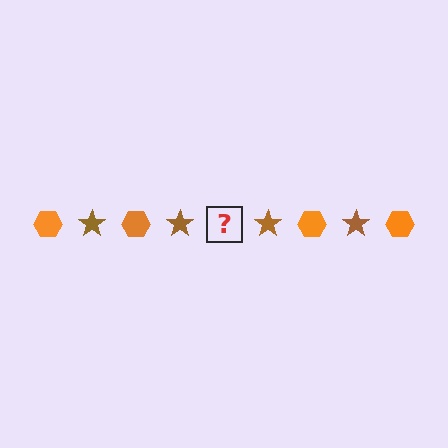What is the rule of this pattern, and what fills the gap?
The rule is that the pattern alternates between orange hexagon and brown star. The gap should be filled with an orange hexagon.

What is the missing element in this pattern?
The missing element is an orange hexagon.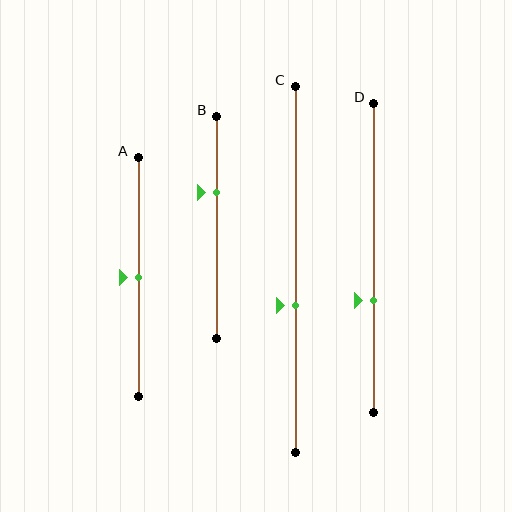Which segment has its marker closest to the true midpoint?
Segment A has its marker closest to the true midpoint.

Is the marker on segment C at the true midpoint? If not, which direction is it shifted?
No, the marker on segment C is shifted downward by about 10% of the segment length.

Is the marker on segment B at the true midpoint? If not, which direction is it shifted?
No, the marker on segment B is shifted upward by about 16% of the segment length.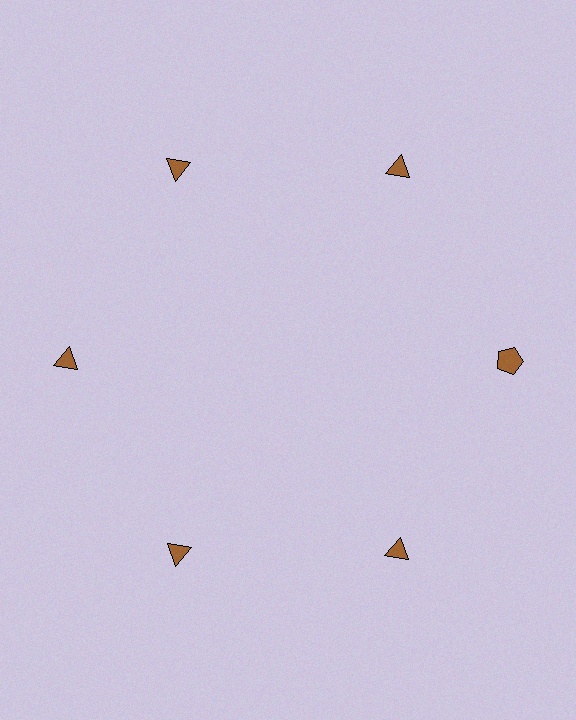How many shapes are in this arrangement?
There are 6 shapes arranged in a ring pattern.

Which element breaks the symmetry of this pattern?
The brown pentagon at roughly the 3 o'clock position breaks the symmetry. All other shapes are brown triangles.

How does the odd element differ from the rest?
It has a different shape: pentagon instead of triangle.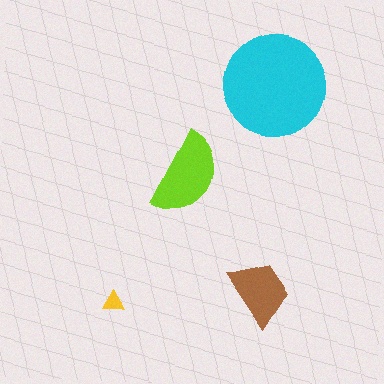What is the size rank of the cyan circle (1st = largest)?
1st.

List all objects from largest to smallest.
The cyan circle, the lime semicircle, the brown trapezoid, the yellow triangle.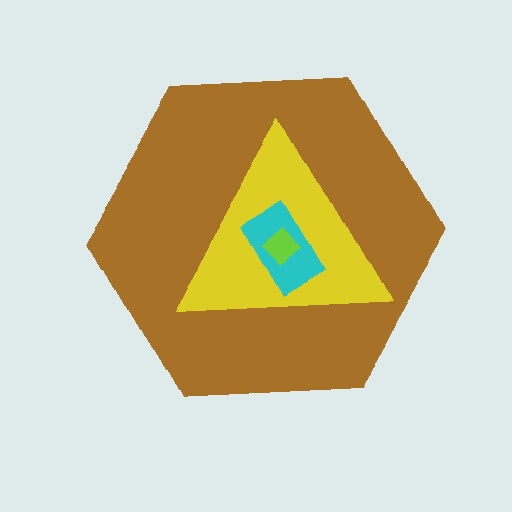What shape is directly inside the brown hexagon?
The yellow triangle.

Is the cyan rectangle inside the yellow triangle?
Yes.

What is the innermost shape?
The lime diamond.